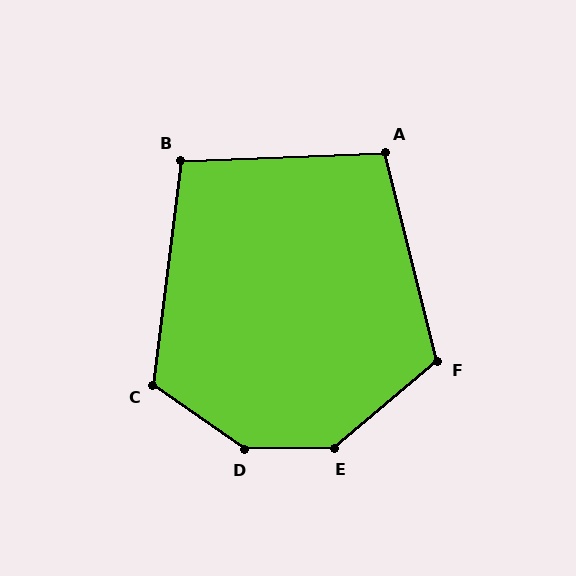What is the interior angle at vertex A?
Approximately 102 degrees (obtuse).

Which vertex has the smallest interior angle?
B, at approximately 99 degrees.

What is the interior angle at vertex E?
Approximately 141 degrees (obtuse).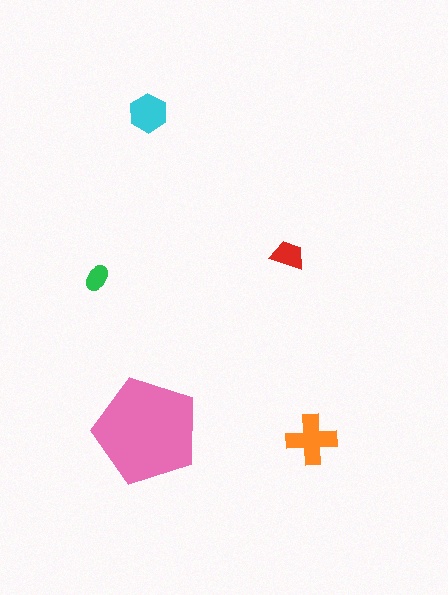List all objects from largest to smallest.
The pink pentagon, the orange cross, the cyan hexagon, the red trapezoid, the green ellipse.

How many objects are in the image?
There are 5 objects in the image.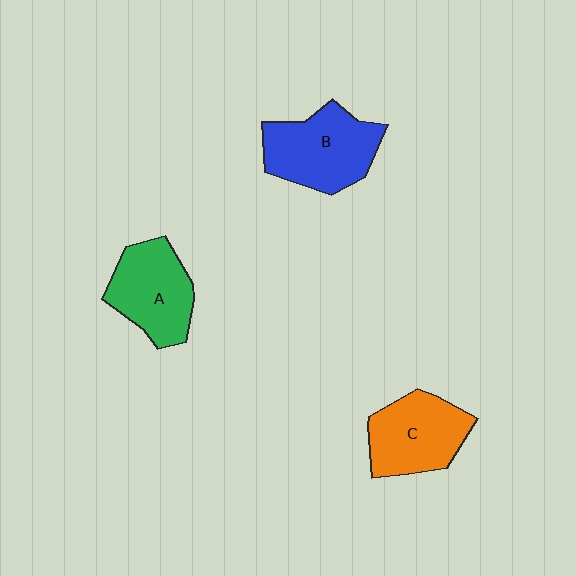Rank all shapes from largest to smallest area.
From largest to smallest: B (blue), C (orange), A (green).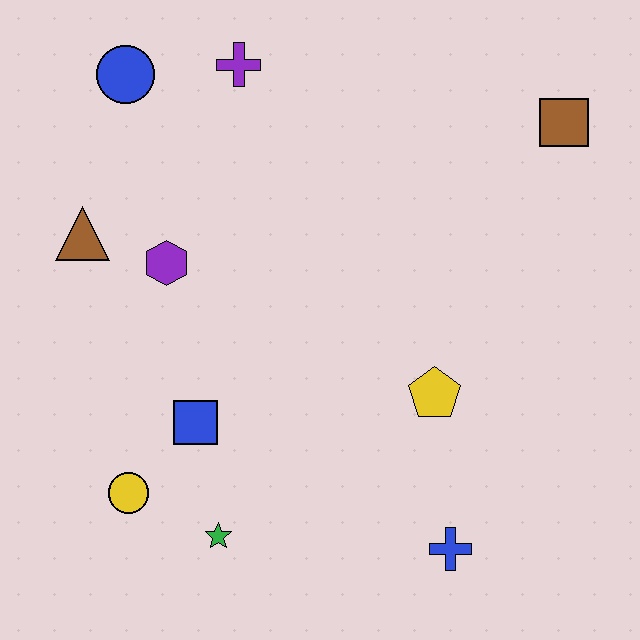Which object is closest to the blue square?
The yellow circle is closest to the blue square.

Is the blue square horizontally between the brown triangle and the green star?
Yes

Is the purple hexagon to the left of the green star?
Yes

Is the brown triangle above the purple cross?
No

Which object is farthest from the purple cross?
The blue cross is farthest from the purple cross.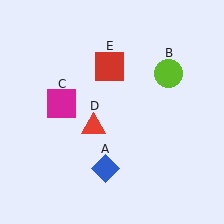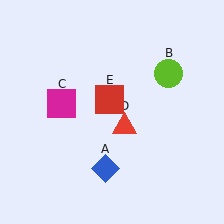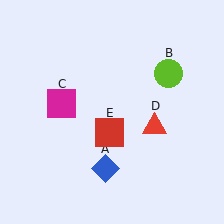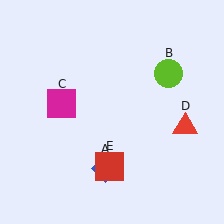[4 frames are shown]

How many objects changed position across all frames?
2 objects changed position: red triangle (object D), red square (object E).